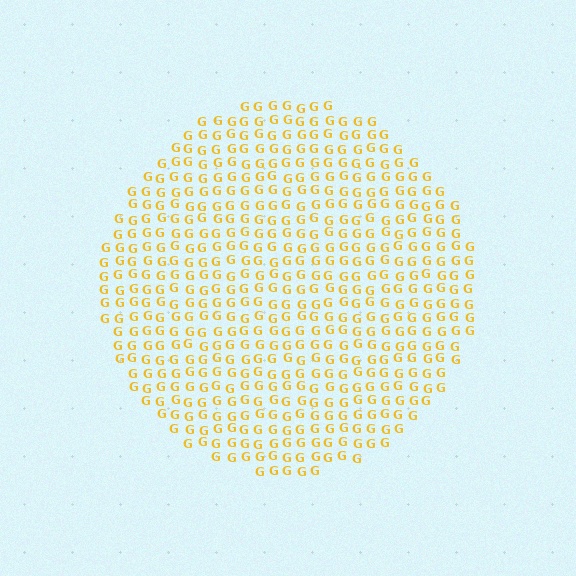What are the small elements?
The small elements are letter G's.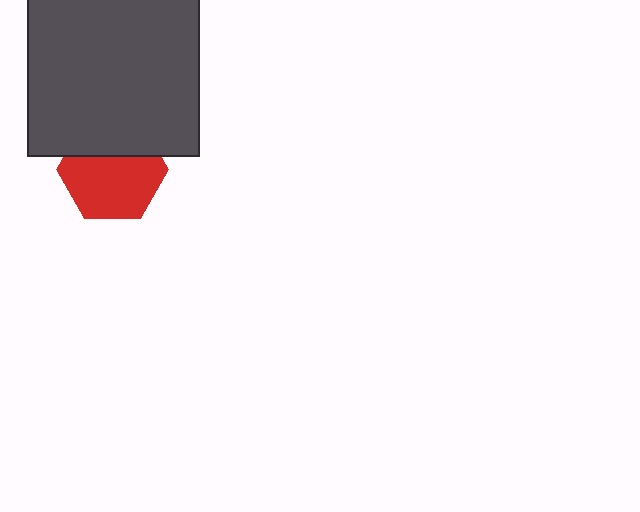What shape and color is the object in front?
The object in front is a dark gray square.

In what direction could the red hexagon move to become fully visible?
The red hexagon could move down. That would shift it out from behind the dark gray square entirely.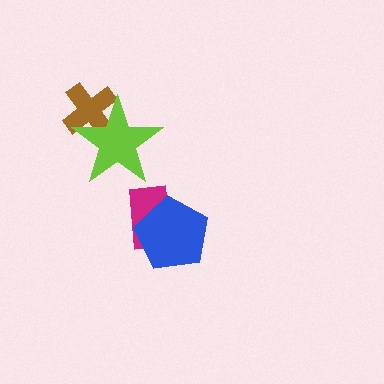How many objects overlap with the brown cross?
1 object overlaps with the brown cross.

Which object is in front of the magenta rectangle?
The blue pentagon is in front of the magenta rectangle.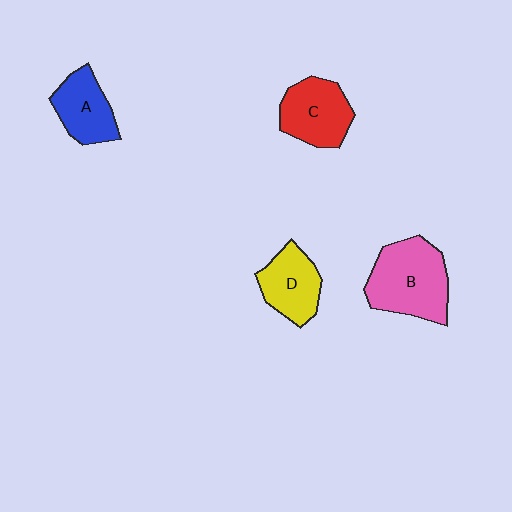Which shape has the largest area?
Shape B (pink).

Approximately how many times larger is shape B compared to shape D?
Approximately 1.5 times.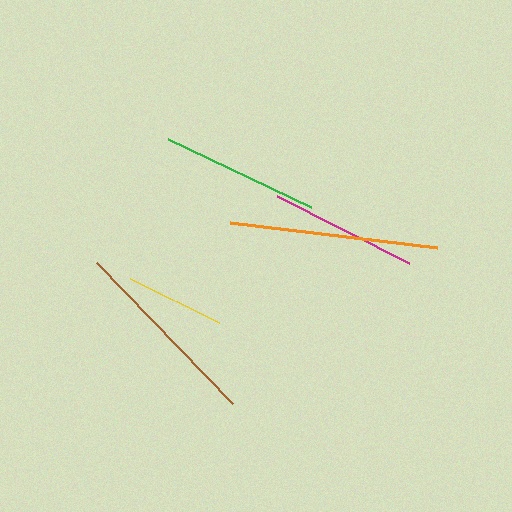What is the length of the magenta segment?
The magenta segment is approximately 148 pixels long.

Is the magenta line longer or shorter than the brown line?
The brown line is longer than the magenta line.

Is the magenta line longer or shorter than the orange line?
The orange line is longer than the magenta line.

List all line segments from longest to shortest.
From longest to shortest: orange, brown, green, magenta, yellow.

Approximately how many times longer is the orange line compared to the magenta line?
The orange line is approximately 1.4 times the length of the magenta line.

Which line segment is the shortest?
The yellow line is the shortest at approximately 99 pixels.